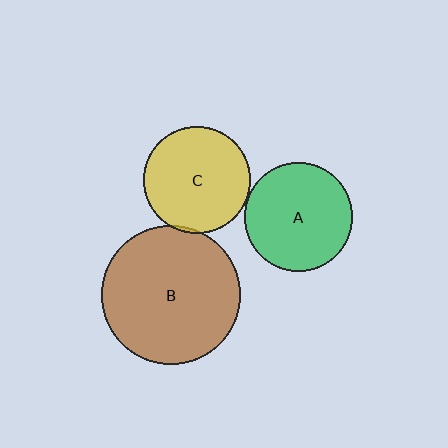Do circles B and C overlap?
Yes.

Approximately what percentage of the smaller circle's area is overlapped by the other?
Approximately 5%.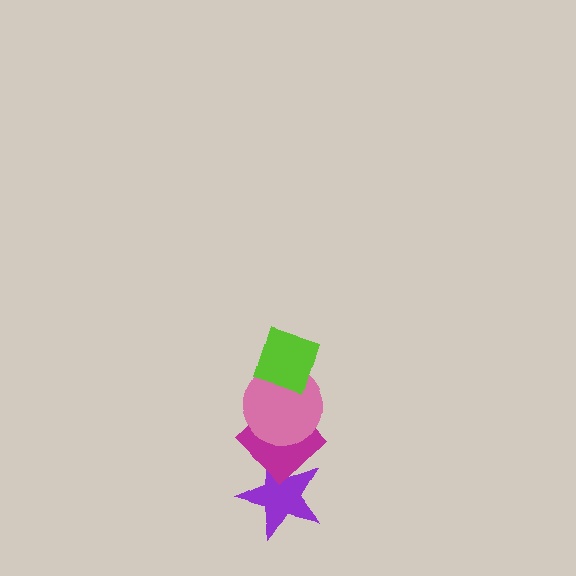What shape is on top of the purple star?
The magenta diamond is on top of the purple star.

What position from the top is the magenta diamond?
The magenta diamond is 3rd from the top.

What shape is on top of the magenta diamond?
The pink circle is on top of the magenta diamond.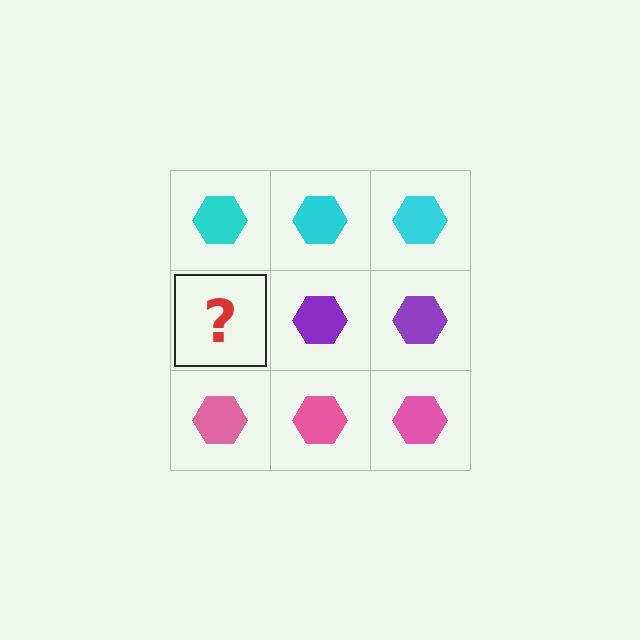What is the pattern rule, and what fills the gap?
The rule is that each row has a consistent color. The gap should be filled with a purple hexagon.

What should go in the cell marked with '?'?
The missing cell should contain a purple hexagon.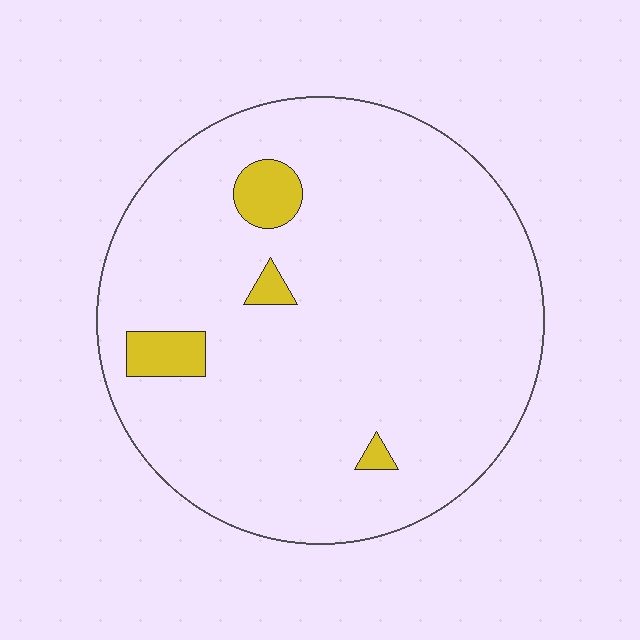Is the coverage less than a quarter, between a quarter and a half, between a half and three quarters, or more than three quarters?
Less than a quarter.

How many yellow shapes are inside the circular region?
4.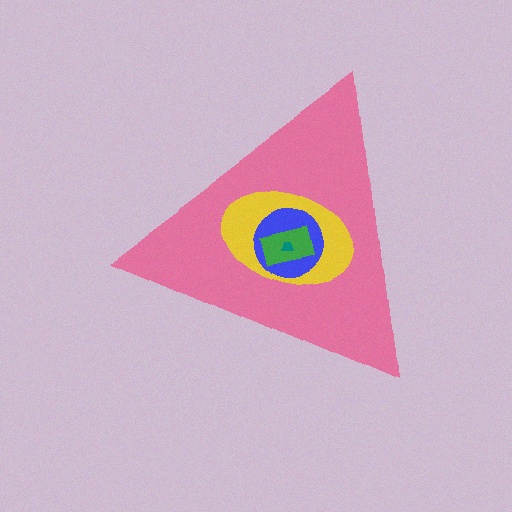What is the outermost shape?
The pink triangle.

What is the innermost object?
The teal trapezoid.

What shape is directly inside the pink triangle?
The yellow ellipse.